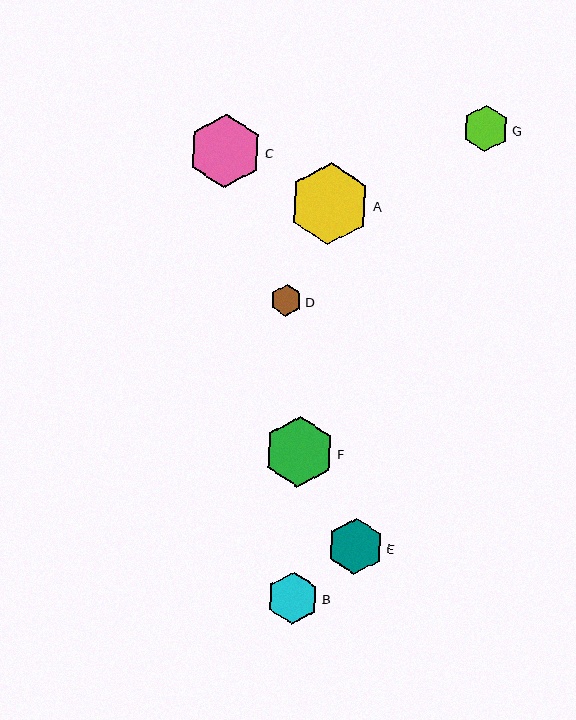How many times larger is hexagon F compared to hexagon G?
Hexagon F is approximately 1.5 times the size of hexagon G.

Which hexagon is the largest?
Hexagon A is the largest with a size of approximately 82 pixels.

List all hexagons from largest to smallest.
From largest to smallest: A, C, F, E, B, G, D.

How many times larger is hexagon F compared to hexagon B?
Hexagon F is approximately 1.4 times the size of hexagon B.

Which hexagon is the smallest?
Hexagon D is the smallest with a size of approximately 32 pixels.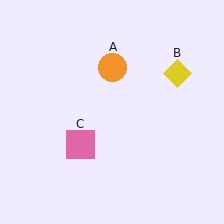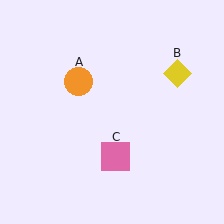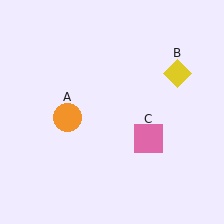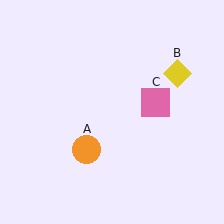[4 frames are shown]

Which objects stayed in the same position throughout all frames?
Yellow diamond (object B) remained stationary.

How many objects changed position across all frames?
2 objects changed position: orange circle (object A), pink square (object C).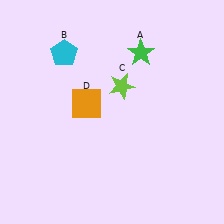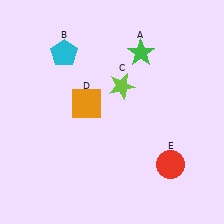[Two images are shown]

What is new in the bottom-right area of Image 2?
A red circle (E) was added in the bottom-right area of Image 2.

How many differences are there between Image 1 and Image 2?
There is 1 difference between the two images.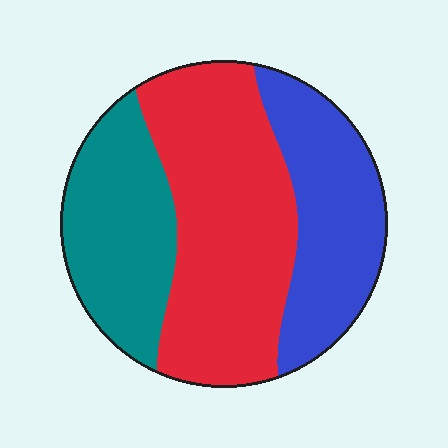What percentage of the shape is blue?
Blue takes up between a sixth and a third of the shape.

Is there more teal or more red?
Red.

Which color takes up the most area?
Red, at roughly 45%.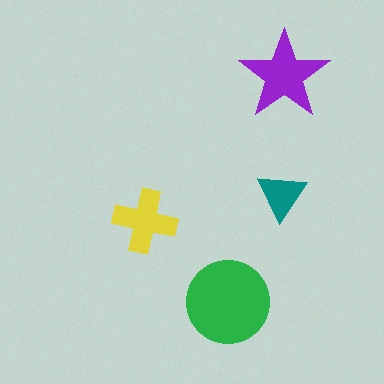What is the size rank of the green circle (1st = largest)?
1st.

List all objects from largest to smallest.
The green circle, the purple star, the yellow cross, the teal triangle.